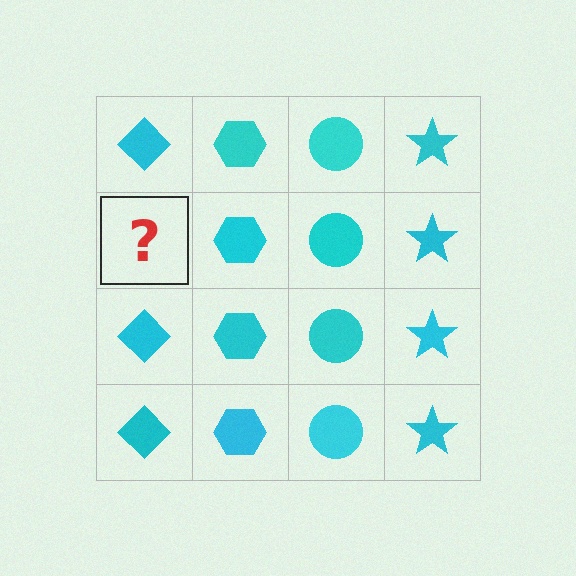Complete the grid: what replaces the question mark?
The question mark should be replaced with a cyan diamond.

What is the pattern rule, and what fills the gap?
The rule is that each column has a consistent shape. The gap should be filled with a cyan diamond.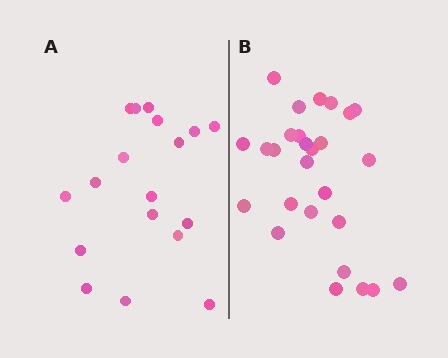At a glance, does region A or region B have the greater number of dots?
Region B (the right region) has more dots.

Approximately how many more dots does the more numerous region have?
Region B has roughly 8 or so more dots than region A.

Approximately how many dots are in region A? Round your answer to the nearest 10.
About 20 dots. (The exact count is 18, which rounds to 20.)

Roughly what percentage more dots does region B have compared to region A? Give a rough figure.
About 50% more.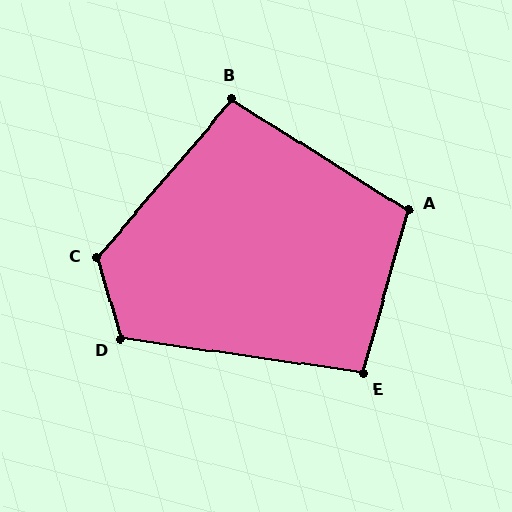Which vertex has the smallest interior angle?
E, at approximately 97 degrees.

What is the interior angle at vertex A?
Approximately 107 degrees (obtuse).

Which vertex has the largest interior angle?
C, at approximately 124 degrees.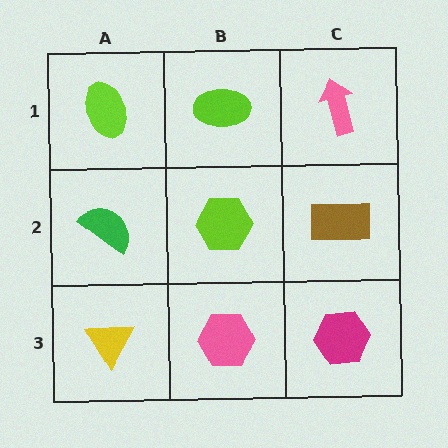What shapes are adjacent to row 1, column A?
A green semicircle (row 2, column A), a lime ellipse (row 1, column B).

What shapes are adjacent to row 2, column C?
A pink arrow (row 1, column C), a magenta hexagon (row 3, column C), a lime hexagon (row 2, column B).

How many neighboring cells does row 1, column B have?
3.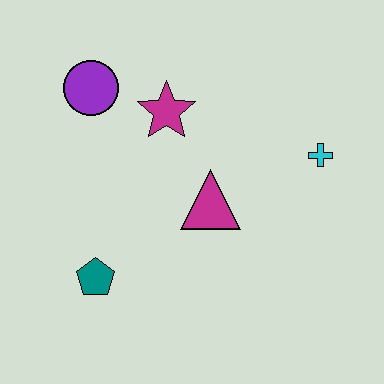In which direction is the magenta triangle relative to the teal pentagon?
The magenta triangle is to the right of the teal pentagon.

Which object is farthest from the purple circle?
The cyan cross is farthest from the purple circle.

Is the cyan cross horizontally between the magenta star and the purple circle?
No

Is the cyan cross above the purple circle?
No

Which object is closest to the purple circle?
The magenta star is closest to the purple circle.